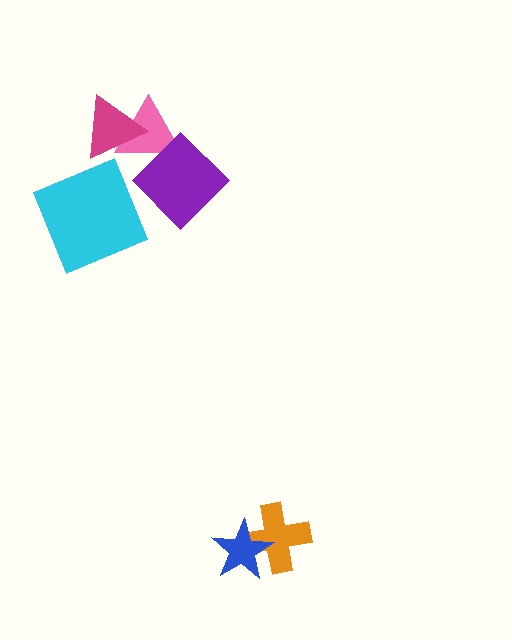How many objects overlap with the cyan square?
0 objects overlap with the cyan square.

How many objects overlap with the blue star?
1 object overlaps with the blue star.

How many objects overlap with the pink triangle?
2 objects overlap with the pink triangle.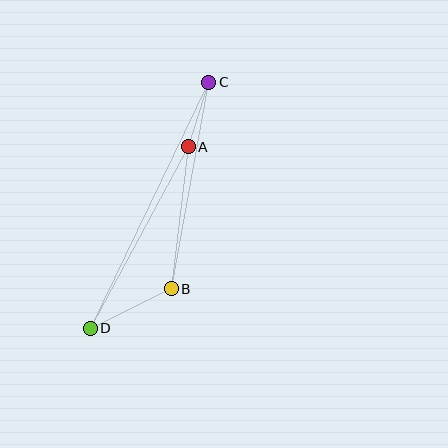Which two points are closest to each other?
Points A and C are closest to each other.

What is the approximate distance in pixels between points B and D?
The distance between B and D is approximately 90 pixels.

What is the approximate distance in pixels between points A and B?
The distance between A and B is approximately 143 pixels.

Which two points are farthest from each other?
Points C and D are farthest from each other.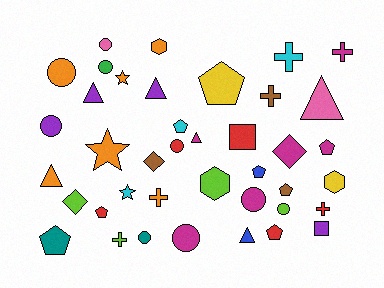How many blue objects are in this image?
There are 2 blue objects.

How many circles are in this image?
There are 9 circles.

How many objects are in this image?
There are 40 objects.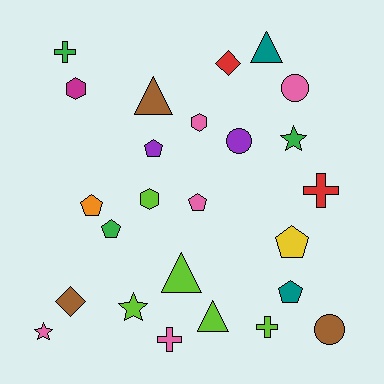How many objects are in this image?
There are 25 objects.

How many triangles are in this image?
There are 4 triangles.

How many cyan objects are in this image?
There are no cyan objects.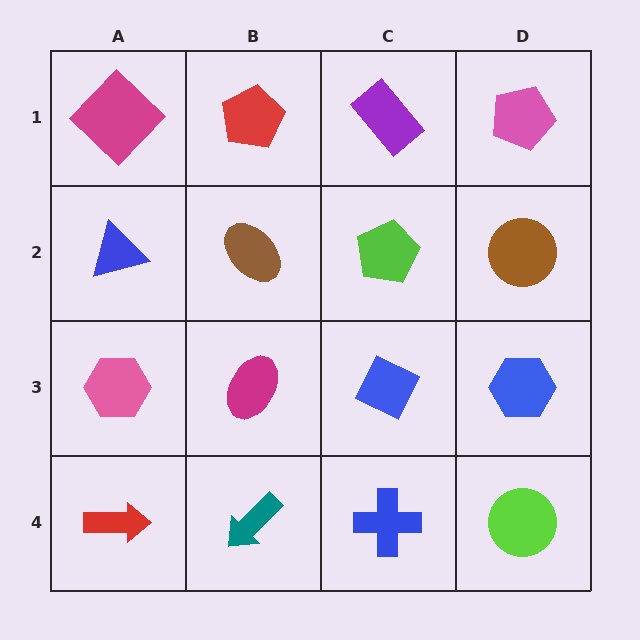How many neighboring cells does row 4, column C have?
3.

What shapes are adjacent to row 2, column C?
A purple rectangle (row 1, column C), a blue diamond (row 3, column C), a brown ellipse (row 2, column B), a brown circle (row 2, column D).